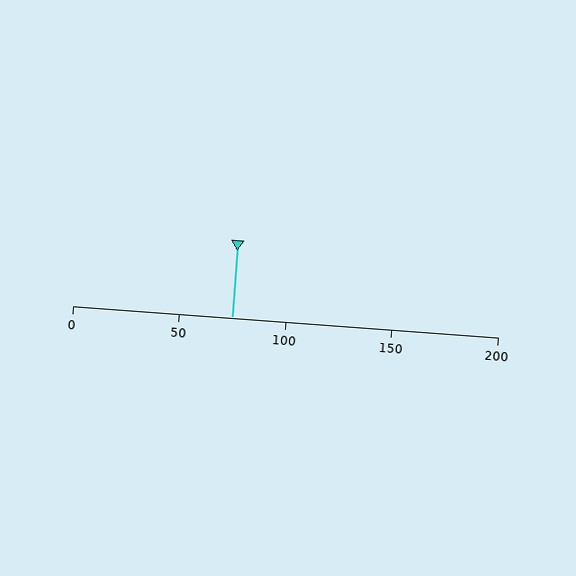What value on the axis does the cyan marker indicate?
The marker indicates approximately 75.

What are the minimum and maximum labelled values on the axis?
The axis runs from 0 to 200.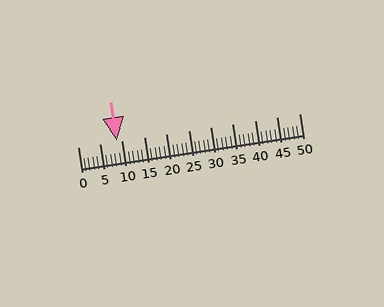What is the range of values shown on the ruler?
The ruler shows values from 0 to 50.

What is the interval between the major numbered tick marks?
The major tick marks are spaced 5 units apart.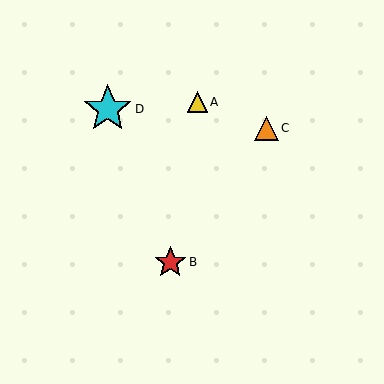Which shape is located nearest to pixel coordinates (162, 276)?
The red star (labeled B) at (170, 262) is nearest to that location.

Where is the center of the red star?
The center of the red star is at (170, 262).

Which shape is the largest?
The cyan star (labeled D) is the largest.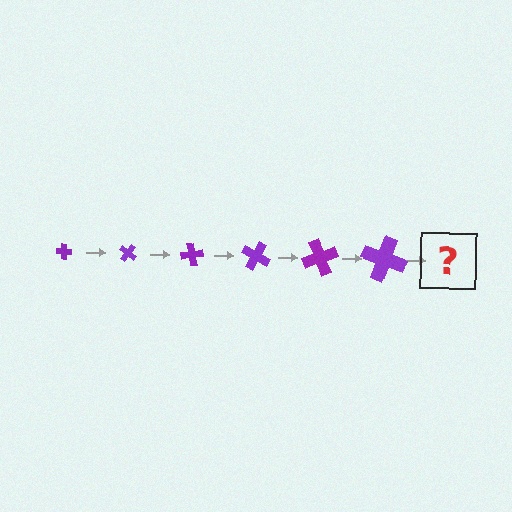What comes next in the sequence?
The next element should be a cross, larger than the previous one and rotated 240 degrees from the start.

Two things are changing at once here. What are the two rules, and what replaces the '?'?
The two rules are that the cross grows larger each step and it rotates 40 degrees each step. The '?' should be a cross, larger than the previous one and rotated 240 degrees from the start.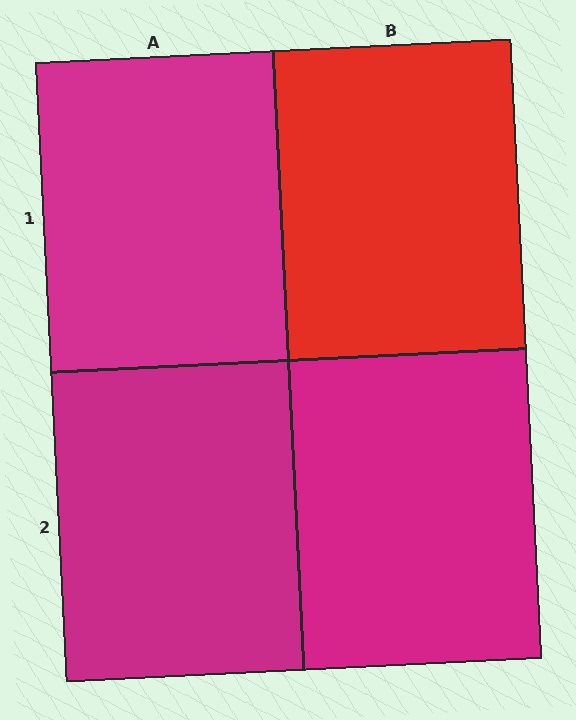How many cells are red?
1 cell is red.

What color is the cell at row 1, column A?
Magenta.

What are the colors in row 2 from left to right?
Magenta, magenta.